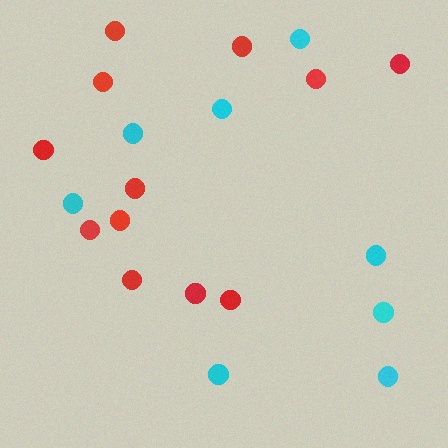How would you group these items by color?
There are 2 groups: one group of red circles (12) and one group of cyan circles (8).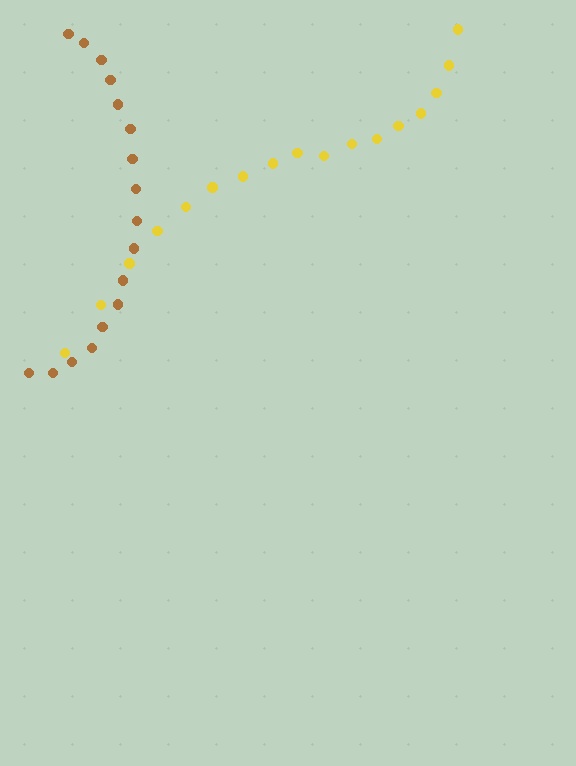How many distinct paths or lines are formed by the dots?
There are 2 distinct paths.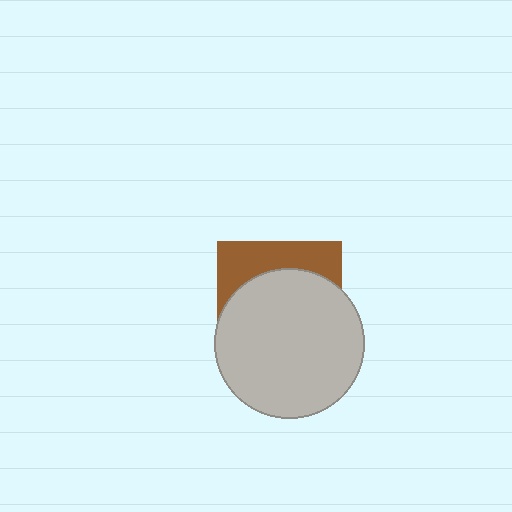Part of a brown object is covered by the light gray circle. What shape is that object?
It is a square.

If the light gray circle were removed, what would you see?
You would see the complete brown square.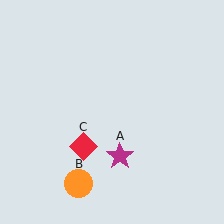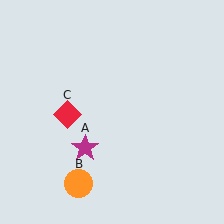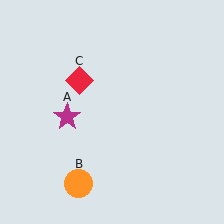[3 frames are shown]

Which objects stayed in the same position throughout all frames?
Orange circle (object B) remained stationary.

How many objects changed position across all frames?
2 objects changed position: magenta star (object A), red diamond (object C).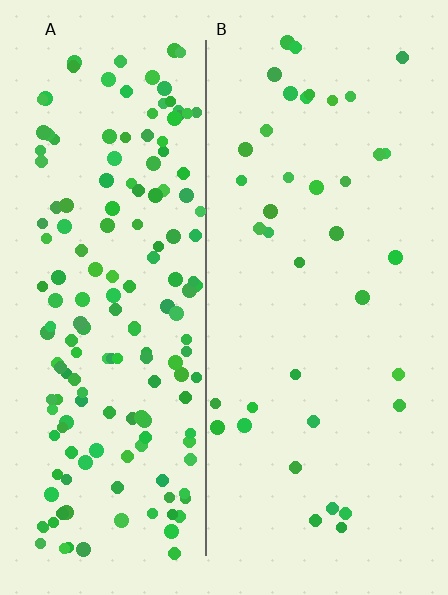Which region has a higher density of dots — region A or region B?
A (the left).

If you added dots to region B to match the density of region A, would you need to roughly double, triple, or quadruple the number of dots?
Approximately quadruple.